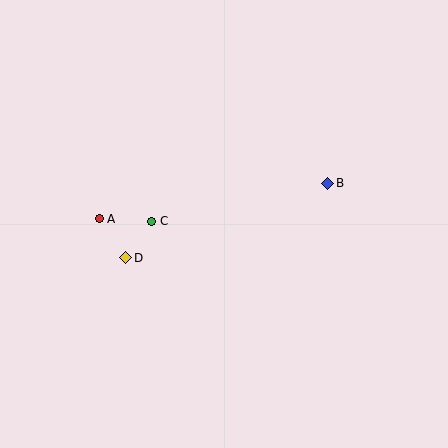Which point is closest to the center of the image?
Point C at (152, 221) is closest to the center.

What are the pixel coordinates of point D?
Point D is at (126, 258).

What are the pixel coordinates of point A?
Point A is at (99, 219).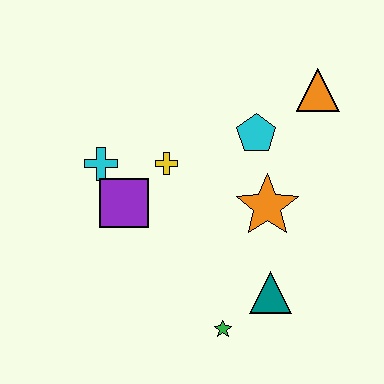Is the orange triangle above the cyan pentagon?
Yes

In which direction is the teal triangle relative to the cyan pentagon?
The teal triangle is below the cyan pentagon.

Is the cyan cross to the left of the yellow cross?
Yes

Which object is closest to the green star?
The teal triangle is closest to the green star.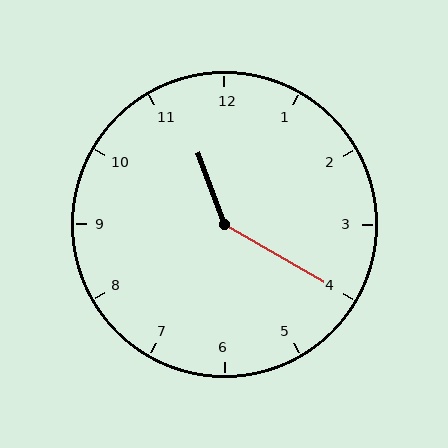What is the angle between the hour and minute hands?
Approximately 140 degrees.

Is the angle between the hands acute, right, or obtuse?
It is obtuse.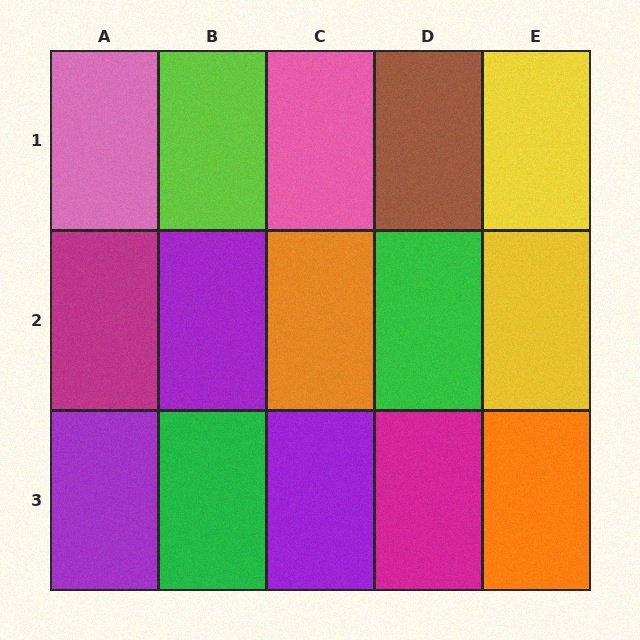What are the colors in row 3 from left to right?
Purple, green, purple, magenta, orange.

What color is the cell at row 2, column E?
Yellow.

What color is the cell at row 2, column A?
Magenta.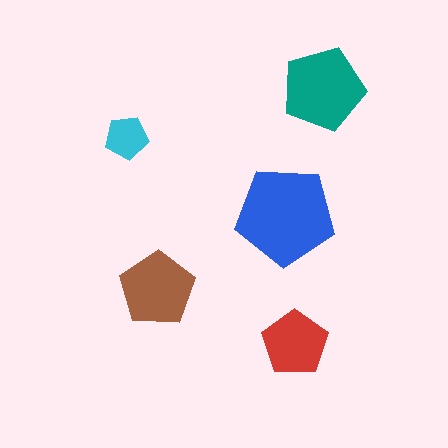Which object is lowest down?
The red pentagon is bottommost.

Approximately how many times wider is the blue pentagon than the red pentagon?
About 1.5 times wider.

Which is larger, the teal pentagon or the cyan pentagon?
The teal one.